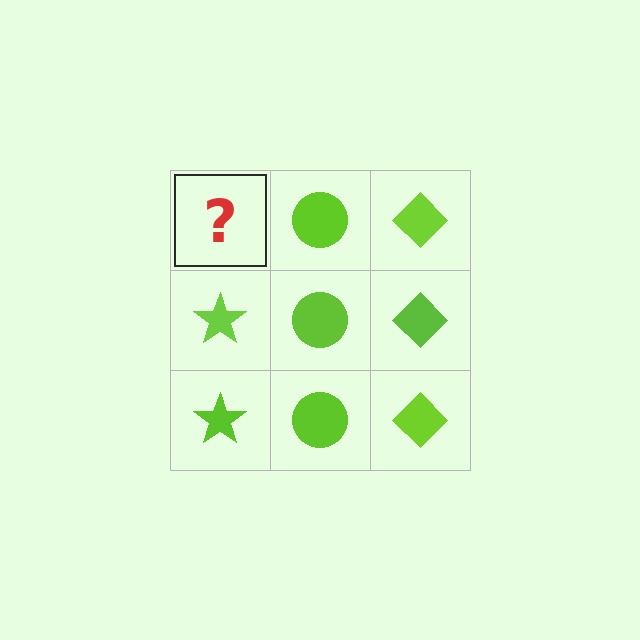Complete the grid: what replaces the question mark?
The question mark should be replaced with a lime star.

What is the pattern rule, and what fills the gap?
The rule is that each column has a consistent shape. The gap should be filled with a lime star.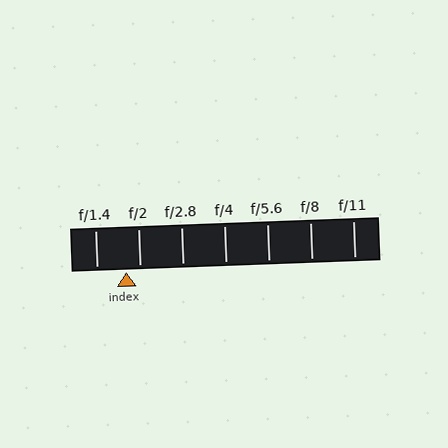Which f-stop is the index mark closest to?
The index mark is closest to f/2.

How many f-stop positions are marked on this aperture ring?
There are 7 f-stop positions marked.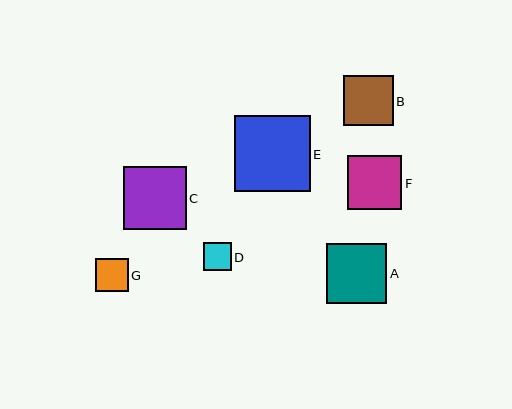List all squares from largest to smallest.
From largest to smallest: E, C, A, F, B, G, D.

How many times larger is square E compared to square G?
Square E is approximately 2.3 times the size of square G.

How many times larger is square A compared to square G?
Square A is approximately 1.8 times the size of square G.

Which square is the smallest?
Square D is the smallest with a size of approximately 27 pixels.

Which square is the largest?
Square E is the largest with a size of approximately 76 pixels.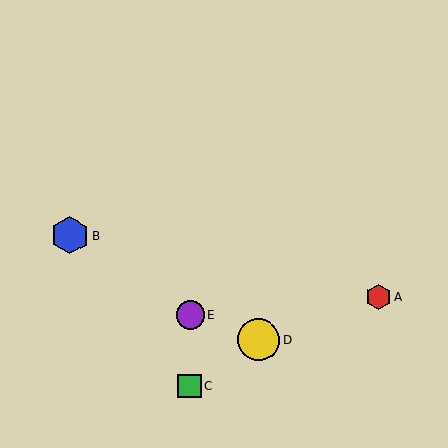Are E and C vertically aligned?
Yes, both are at x≈190.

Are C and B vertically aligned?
No, C is at x≈190 and B is at x≈70.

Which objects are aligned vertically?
Objects C, E are aligned vertically.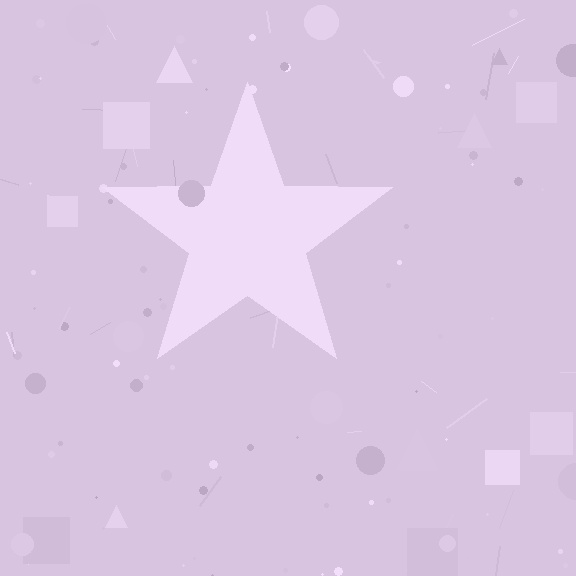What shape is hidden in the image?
A star is hidden in the image.